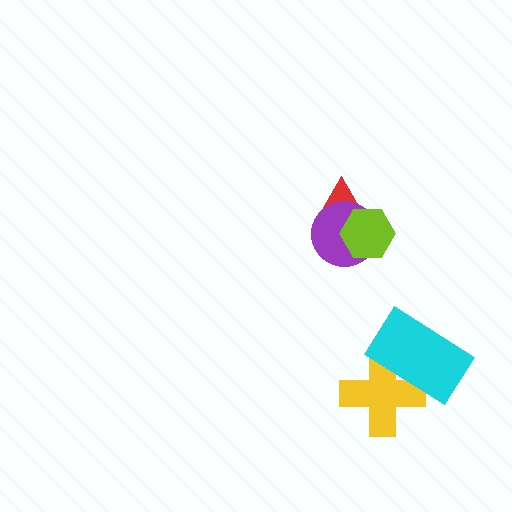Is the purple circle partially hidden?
Yes, it is partially covered by another shape.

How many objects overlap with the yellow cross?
1 object overlaps with the yellow cross.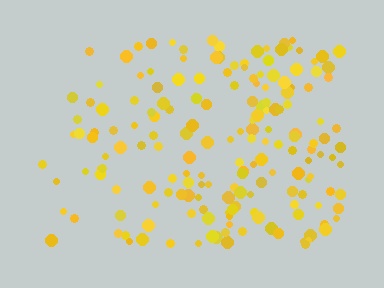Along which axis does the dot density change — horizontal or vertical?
Horizontal.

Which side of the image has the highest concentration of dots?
The right.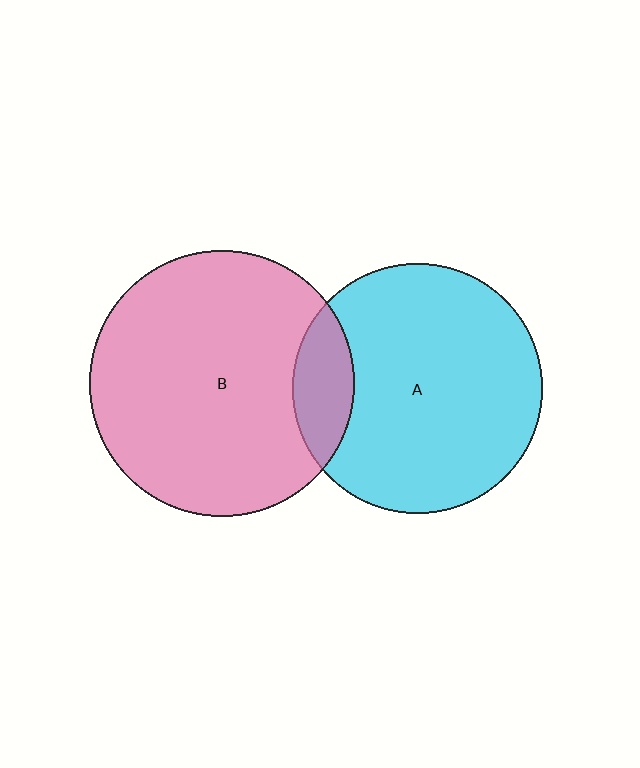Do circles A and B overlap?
Yes.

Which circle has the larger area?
Circle B (pink).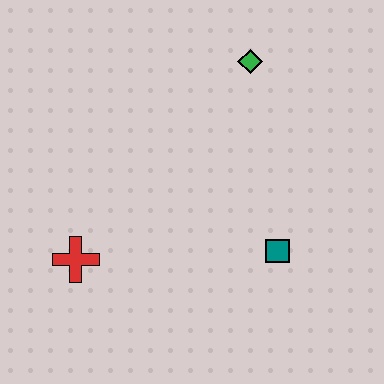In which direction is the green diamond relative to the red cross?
The green diamond is above the red cross.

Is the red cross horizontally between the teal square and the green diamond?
No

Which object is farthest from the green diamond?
The red cross is farthest from the green diamond.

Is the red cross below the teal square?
Yes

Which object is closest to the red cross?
The teal square is closest to the red cross.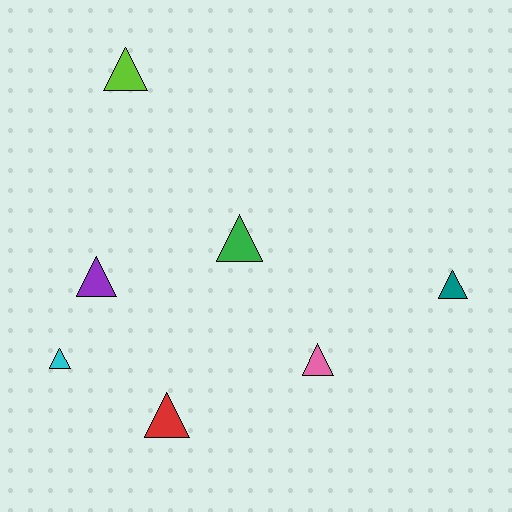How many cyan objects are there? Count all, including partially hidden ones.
There is 1 cyan object.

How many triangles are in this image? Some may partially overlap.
There are 7 triangles.